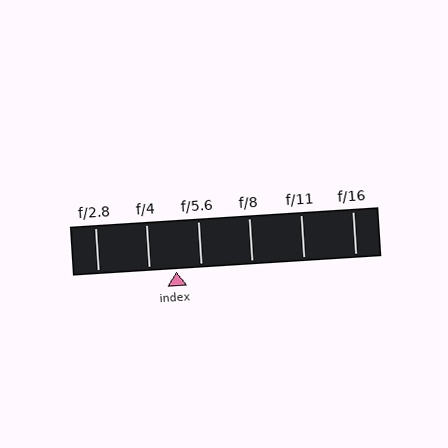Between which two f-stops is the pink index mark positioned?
The index mark is between f/4 and f/5.6.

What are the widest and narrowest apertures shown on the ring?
The widest aperture shown is f/2.8 and the narrowest is f/16.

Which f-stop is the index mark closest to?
The index mark is closest to f/5.6.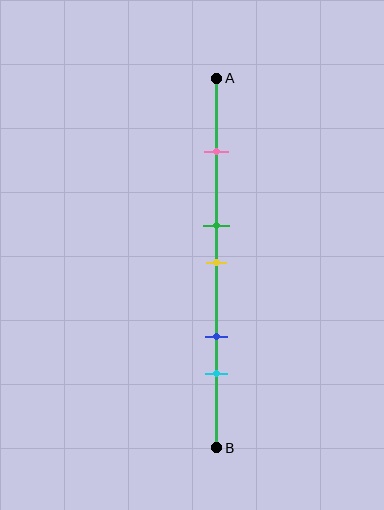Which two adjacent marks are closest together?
The green and yellow marks are the closest adjacent pair.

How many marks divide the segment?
There are 5 marks dividing the segment.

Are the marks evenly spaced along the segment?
No, the marks are not evenly spaced.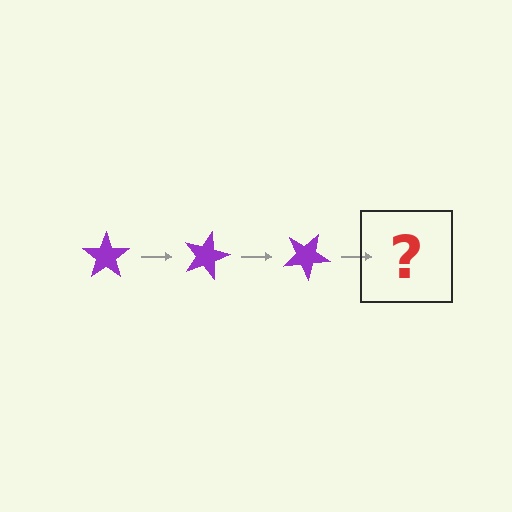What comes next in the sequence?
The next element should be a purple star rotated 45 degrees.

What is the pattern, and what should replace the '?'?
The pattern is that the star rotates 15 degrees each step. The '?' should be a purple star rotated 45 degrees.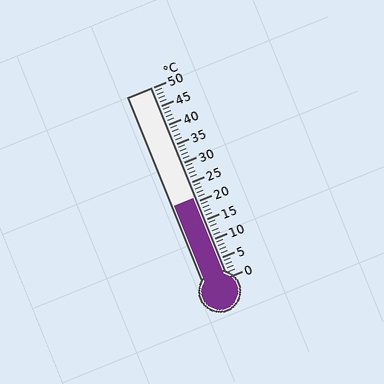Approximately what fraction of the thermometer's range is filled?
The thermometer is filled to approximately 40% of its range.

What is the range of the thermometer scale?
The thermometer scale ranges from 0°C to 50°C.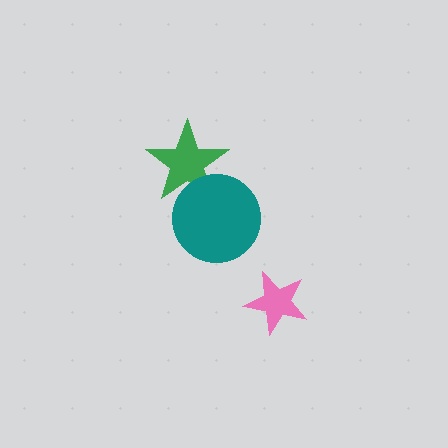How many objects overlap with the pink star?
0 objects overlap with the pink star.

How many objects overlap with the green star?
1 object overlaps with the green star.